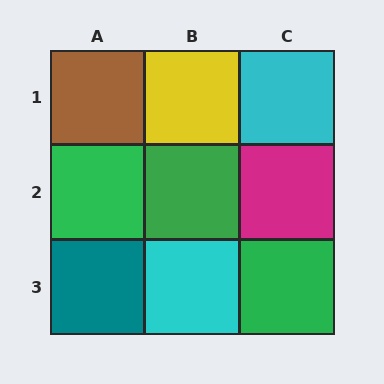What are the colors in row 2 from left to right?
Green, green, magenta.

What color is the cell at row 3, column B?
Cyan.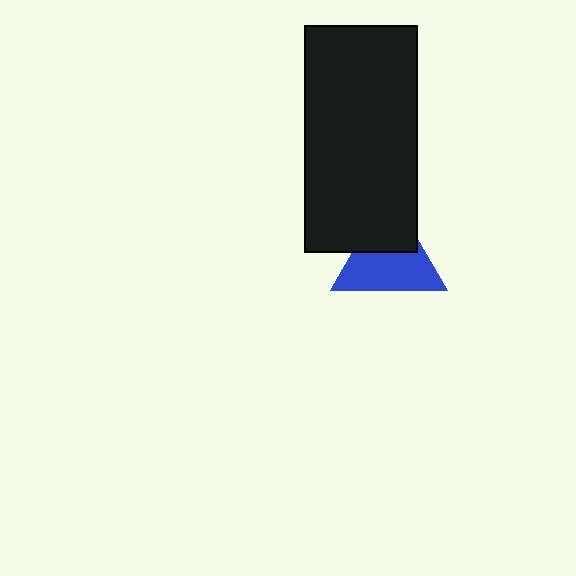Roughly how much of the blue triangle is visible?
About half of it is visible (roughly 61%).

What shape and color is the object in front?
The object in front is a black rectangle.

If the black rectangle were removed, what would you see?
You would see the complete blue triangle.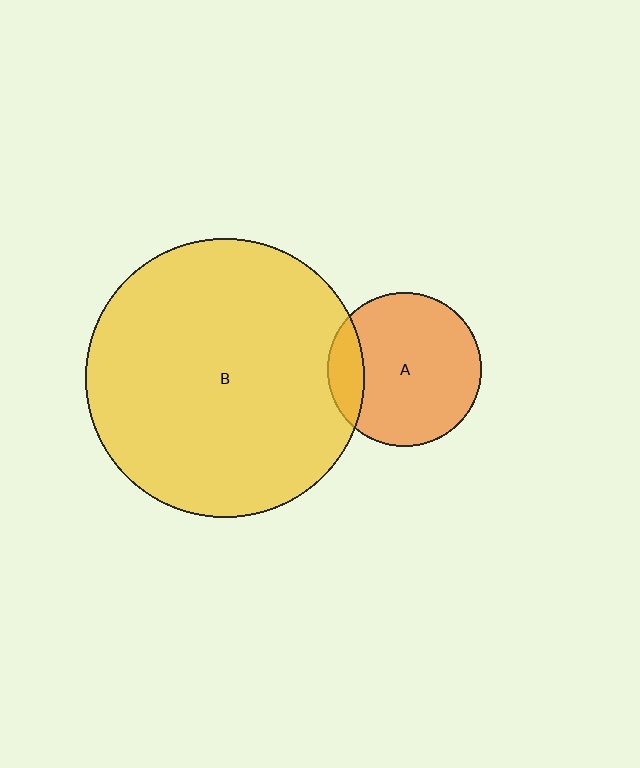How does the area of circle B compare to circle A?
Approximately 3.3 times.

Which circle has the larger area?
Circle B (yellow).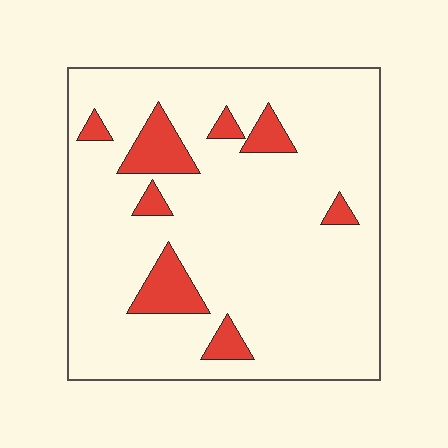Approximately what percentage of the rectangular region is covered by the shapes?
Approximately 10%.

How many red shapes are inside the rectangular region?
8.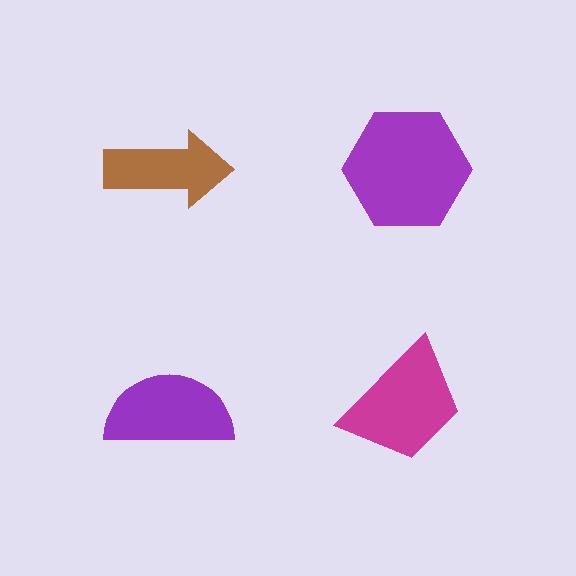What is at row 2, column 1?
A purple semicircle.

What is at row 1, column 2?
A purple hexagon.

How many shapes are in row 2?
2 shapes.